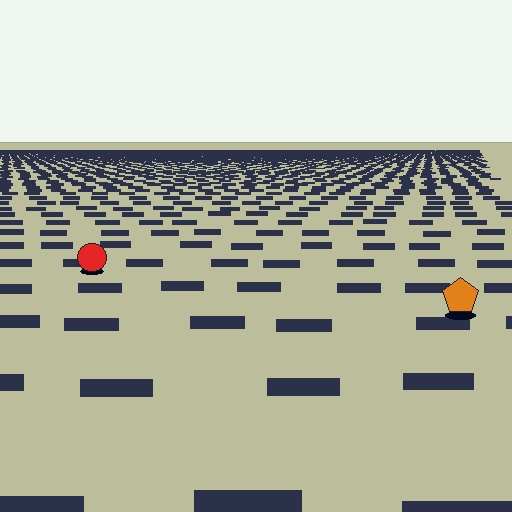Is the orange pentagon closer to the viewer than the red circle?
Yes. The orange pentagon is closer — you can tell from the texture gradient: the ground texture is coarser near it.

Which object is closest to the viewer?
The orange pentagon is closest. The texture marks near it are larger and more spread out.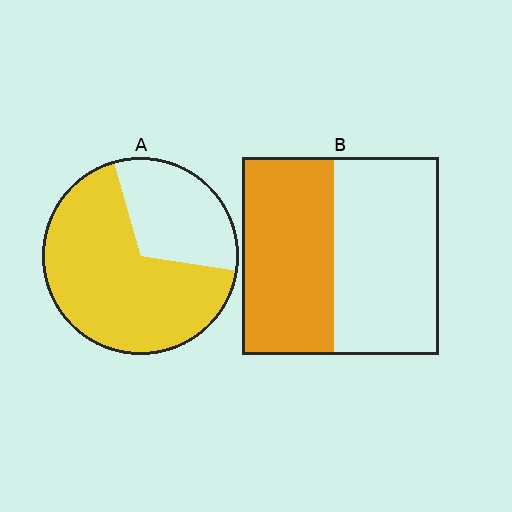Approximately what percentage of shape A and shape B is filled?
A is approximately 70% and B is approximately 45%.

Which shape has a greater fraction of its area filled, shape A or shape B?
Shape A.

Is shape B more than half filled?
Roughly half.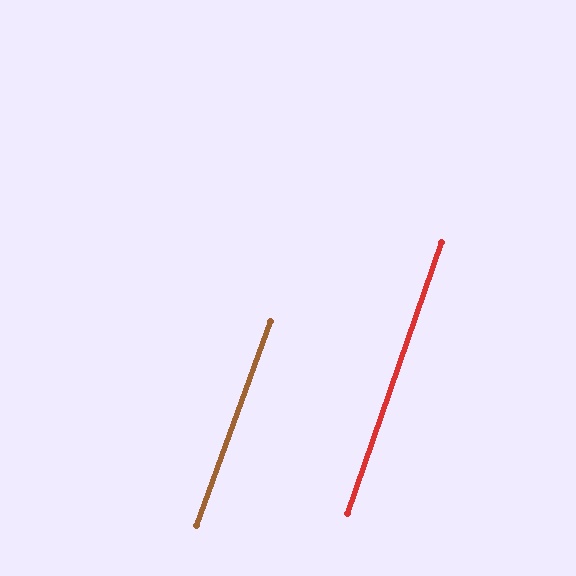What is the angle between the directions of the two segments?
Approximately 1 degree.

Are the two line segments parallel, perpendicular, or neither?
Parallel — their directions differ by only 0.7°.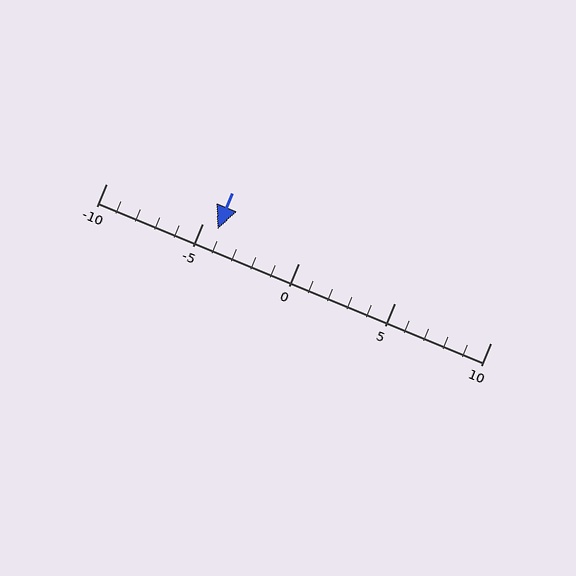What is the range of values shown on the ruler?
The ruler shows values from -10 to 10.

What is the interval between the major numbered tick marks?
The major tick marks are spaced 5 units apart.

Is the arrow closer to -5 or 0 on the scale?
The arrow is closer to -5.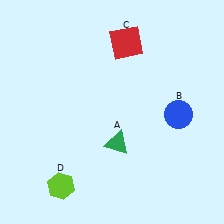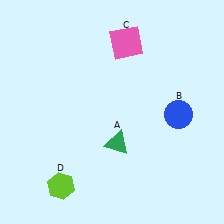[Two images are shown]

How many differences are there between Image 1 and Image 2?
There is 1 difference between the two images.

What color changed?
The square (C) changed from red in Image 1 to pink in Image 2.